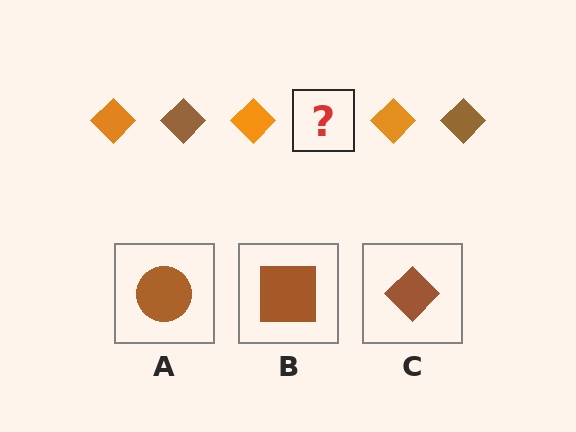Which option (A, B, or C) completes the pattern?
C.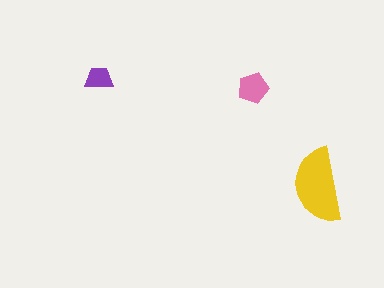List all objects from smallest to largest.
The purple trapezoid, the pink pentagon, the yellow semicircle.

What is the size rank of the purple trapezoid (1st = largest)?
3rd.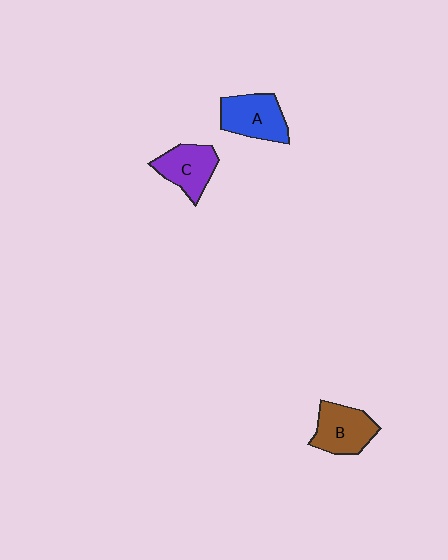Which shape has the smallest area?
Shape C (purple).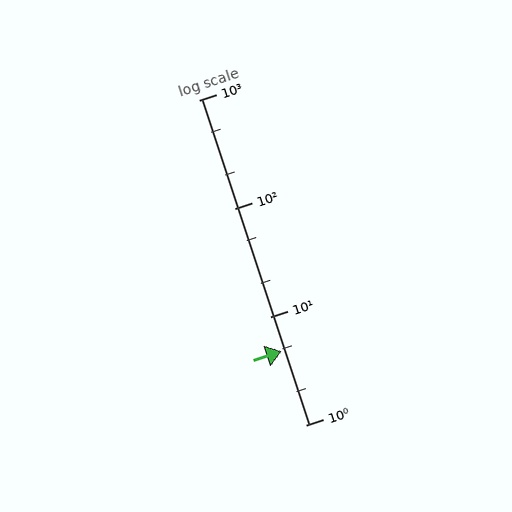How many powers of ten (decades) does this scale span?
The scale spans 3 decades, from 1 to 1000.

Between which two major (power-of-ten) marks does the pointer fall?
The pointer is between 1 and 10.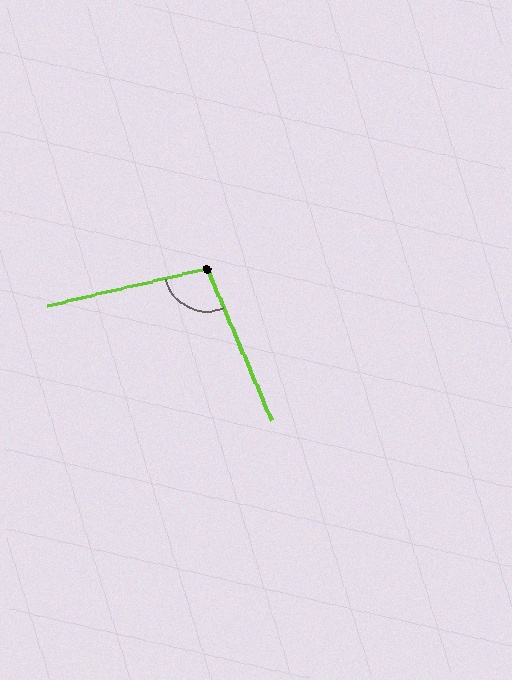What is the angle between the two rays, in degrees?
Approximately 100 degrees.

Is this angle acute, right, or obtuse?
It is obtuse.